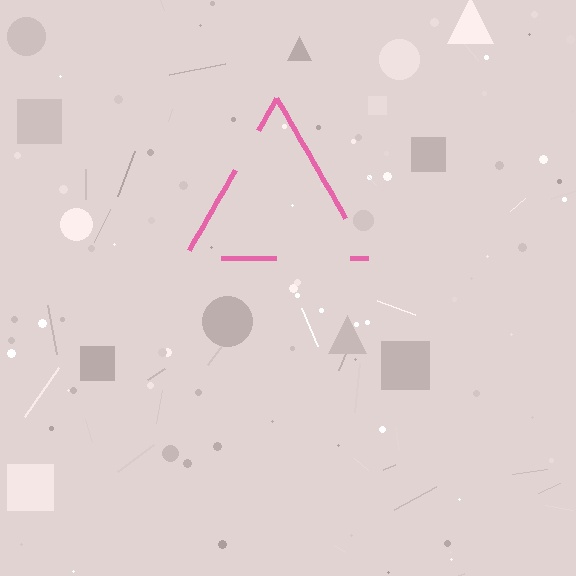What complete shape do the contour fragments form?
The contour fragments form a triangle.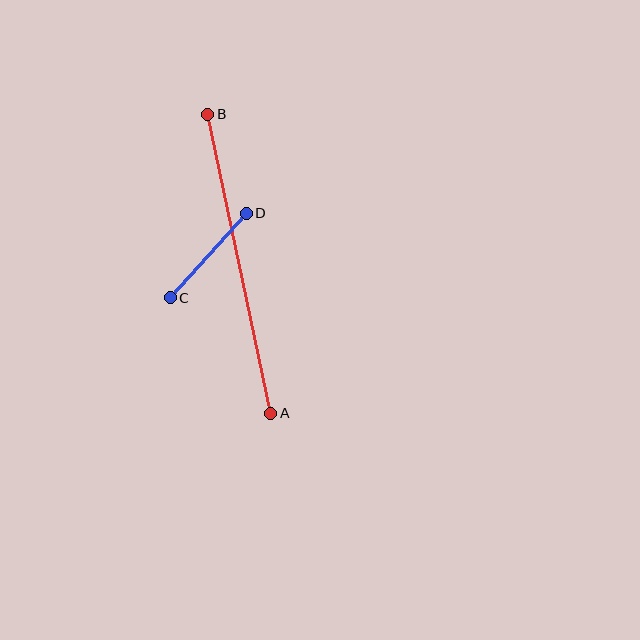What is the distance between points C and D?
The distance is approximately 114 pixels.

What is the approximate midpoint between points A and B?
The midpoint is at approximately (239, 264) pixels.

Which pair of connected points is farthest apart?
Points A and B are farthest apart.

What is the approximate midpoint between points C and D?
The midpoint is at approximately (208, 256) pixels.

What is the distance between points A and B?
The distance is approximately 306 pixels.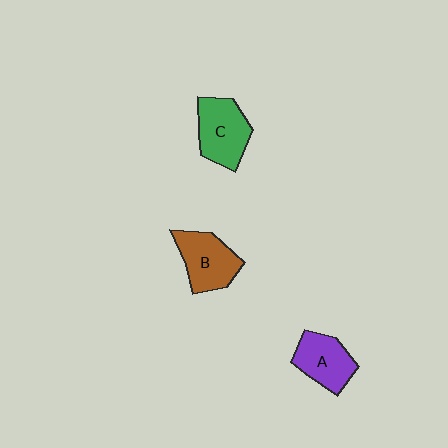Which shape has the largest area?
Shape C (green).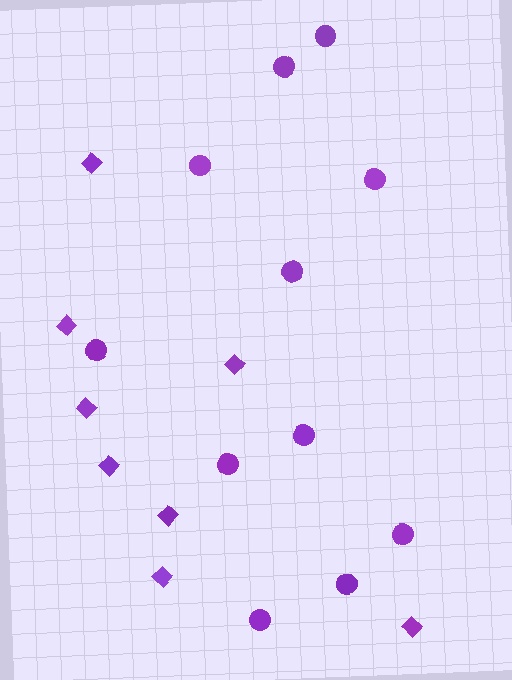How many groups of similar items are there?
There are 2 groups: one group of diamonds (8) and one group of circles (11).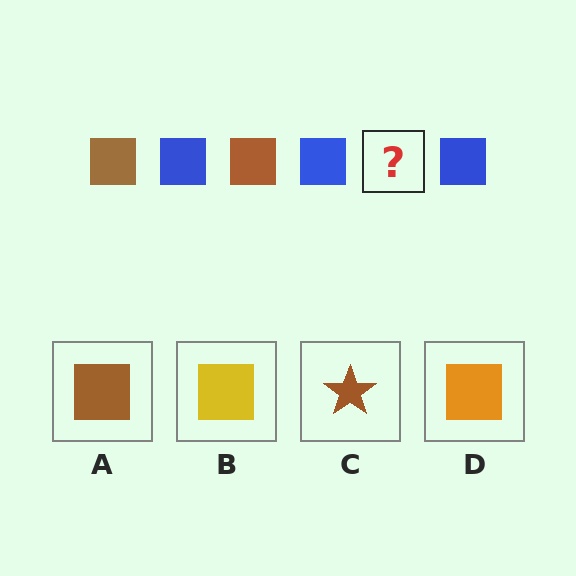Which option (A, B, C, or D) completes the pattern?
A.